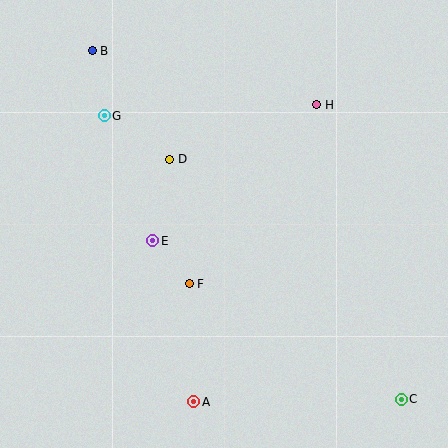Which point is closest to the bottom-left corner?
Point A is closest to the bottom-left corner.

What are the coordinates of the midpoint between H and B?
The midpoint between H and B is at (205, 78).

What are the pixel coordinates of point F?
Point F is at (189, 284).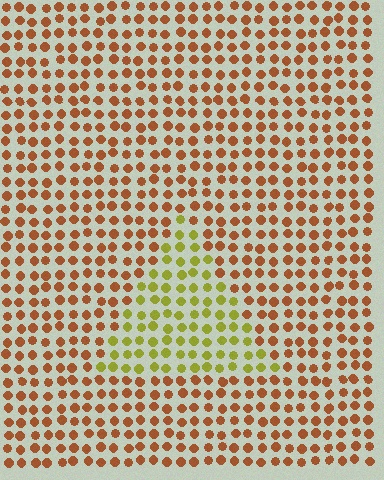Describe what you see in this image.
The image is filled with small brown elements in a uniform arrangement. A triangle-shaped region is visible where the elements are tinted to a slightly different hue, forming a subtle color boundary.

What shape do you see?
I see a triangle.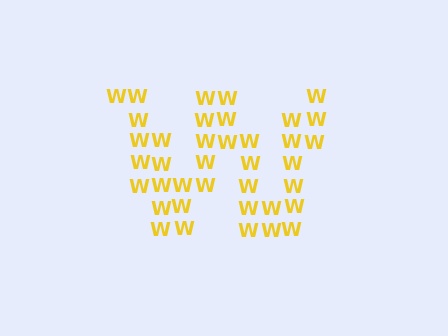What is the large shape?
The large shape is the letter W.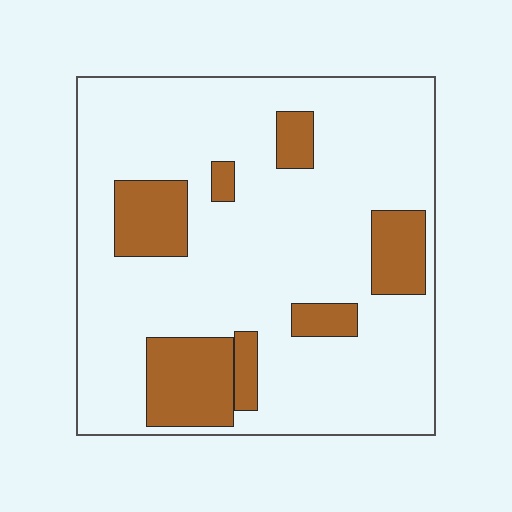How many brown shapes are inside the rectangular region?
7.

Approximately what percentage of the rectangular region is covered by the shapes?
Approximately 20%.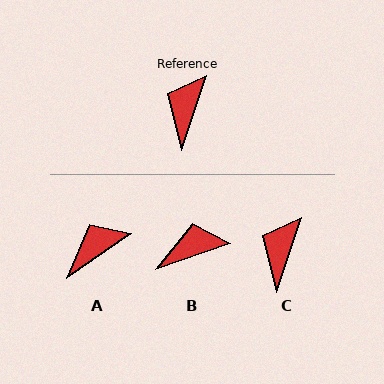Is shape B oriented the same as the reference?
No, it is off by about 52 degrees.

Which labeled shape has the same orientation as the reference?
C.